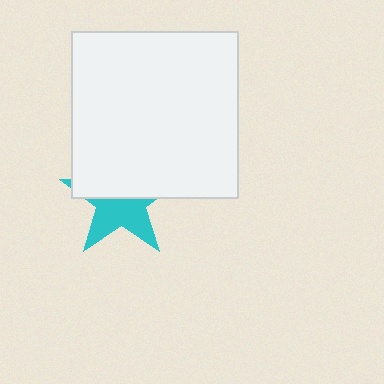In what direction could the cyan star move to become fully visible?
The cyan star could move down. That would shift it out from behind the white square entirely.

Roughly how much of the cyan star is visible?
About half of it is visible (roughly 47%).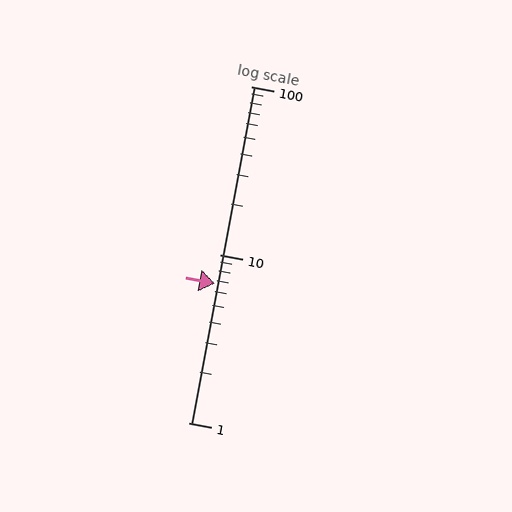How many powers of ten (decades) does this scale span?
The scale spans 2 decades, from 1 to 100.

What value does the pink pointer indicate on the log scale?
The pointer indicates approximately 6.7.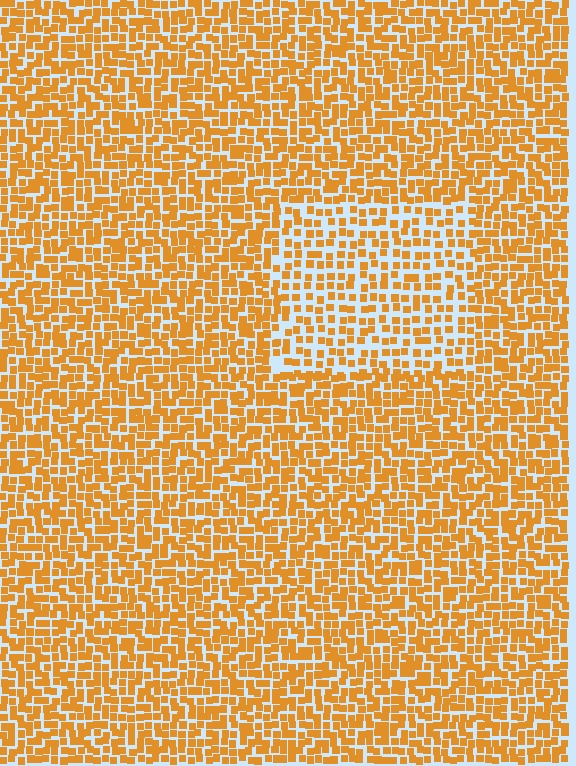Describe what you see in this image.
The image contains small orange elements arranged at two different densities. A rectangle-shaped region is visible where the elements are less densely packed than the surrounding area.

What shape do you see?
I see a rectangle.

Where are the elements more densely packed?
The elements are more densely packed outside the rectangle boundary.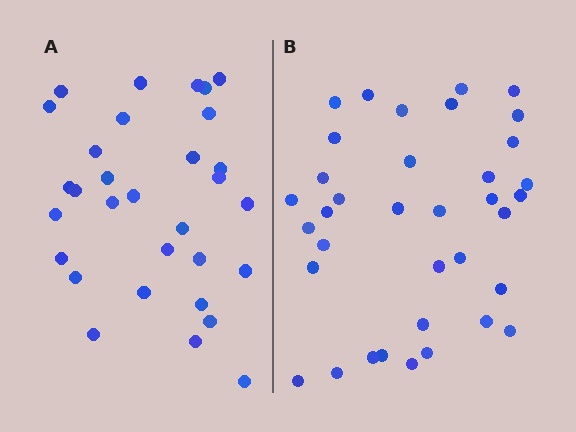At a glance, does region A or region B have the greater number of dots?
Region B (the right region) has more dots.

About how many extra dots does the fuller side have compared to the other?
Region B has about 5 more dots than region A.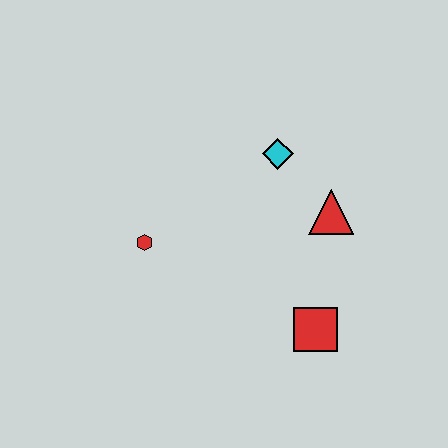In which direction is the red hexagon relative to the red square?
The red hexagon is to the left of the red square.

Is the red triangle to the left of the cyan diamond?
No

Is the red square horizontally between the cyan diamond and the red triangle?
Yes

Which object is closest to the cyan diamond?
The red triangle is closest to the cyan diamond.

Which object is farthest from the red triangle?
The red hexagon is farthest from the red triangle.